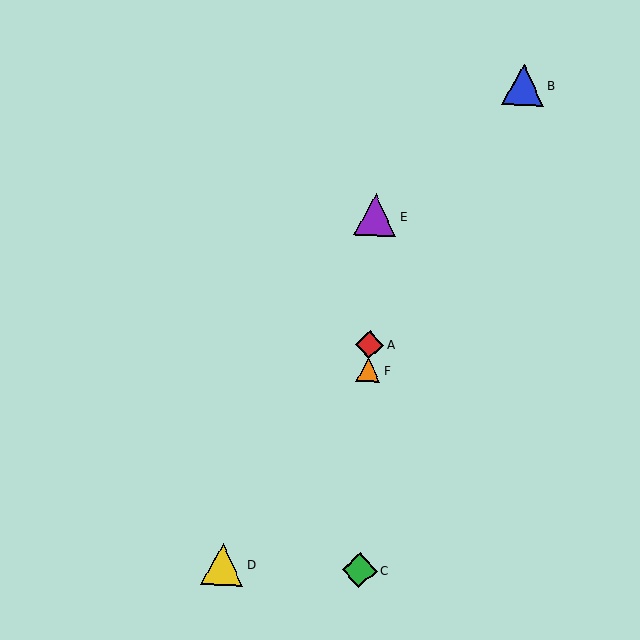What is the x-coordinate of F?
Object F is at x≈369.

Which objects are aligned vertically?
Objects A, C, E, F are aligned vertically.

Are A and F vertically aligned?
Yes, both are at x≈370.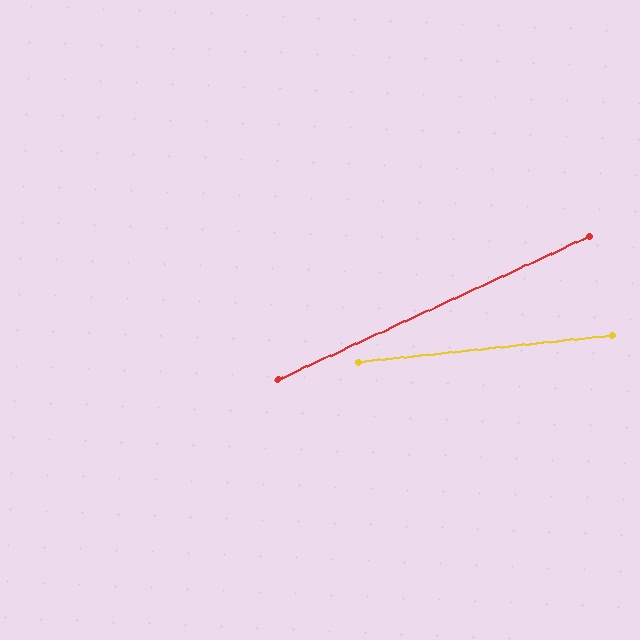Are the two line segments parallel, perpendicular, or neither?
Neither parallel nor perpendicular — they differ by about 19°.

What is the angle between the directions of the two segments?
Approximately 19 degrees.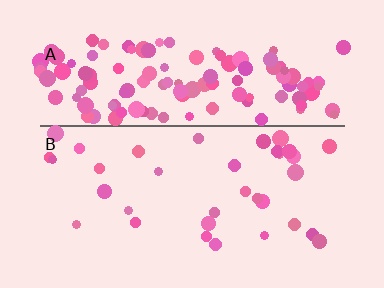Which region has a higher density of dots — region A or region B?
A (the top).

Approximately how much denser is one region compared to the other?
Approximately 3.7× — region A over region B.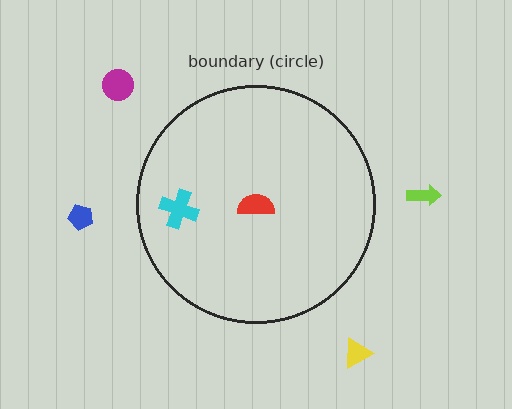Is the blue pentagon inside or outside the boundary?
Outside.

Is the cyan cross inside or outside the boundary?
Inside.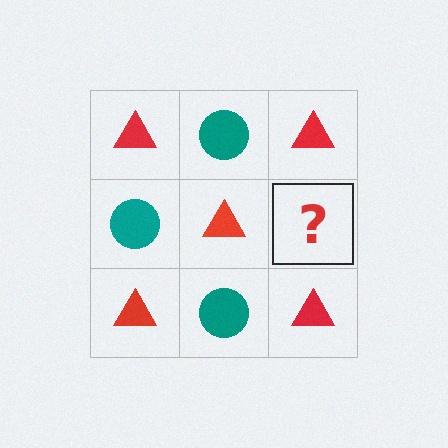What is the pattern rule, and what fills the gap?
The rule is that it alternates red triangle and teal circle in a checkerboard pattern. The gap should be filled with a teal circle.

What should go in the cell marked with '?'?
The missing cell should contain a teal circle.